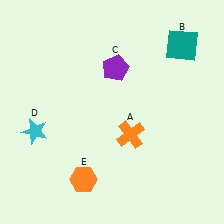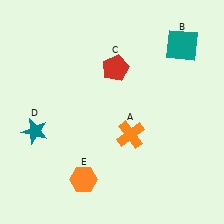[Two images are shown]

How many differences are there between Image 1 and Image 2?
There are 2 differences between the two images.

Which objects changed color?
C changed from purple to red. D changed from cyan to teal.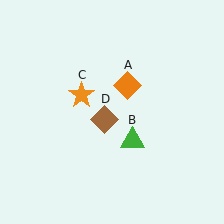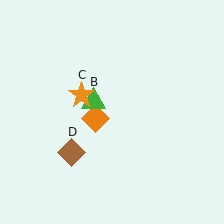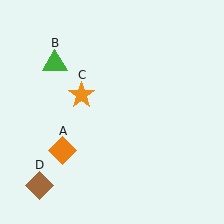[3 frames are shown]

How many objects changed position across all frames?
3 objects changed position: orange diamond (object A), green triangle (object B), brown diamond (object D).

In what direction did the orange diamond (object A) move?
The orange diamond (object A) moved down and to the left.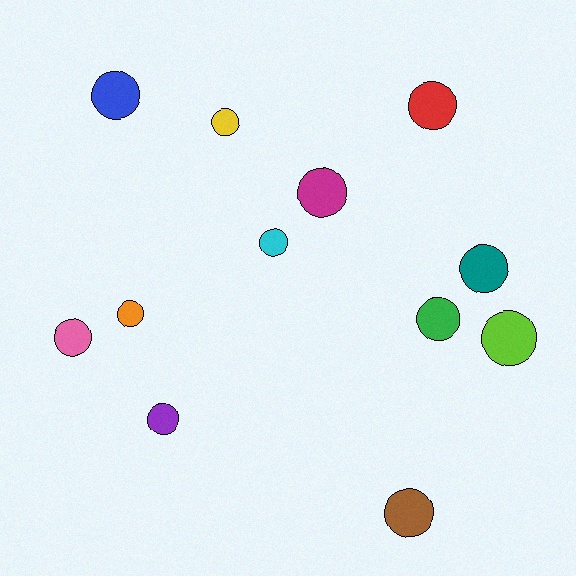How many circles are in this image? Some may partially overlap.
There are 12 circles.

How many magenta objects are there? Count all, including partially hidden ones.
There is 1 magenta object.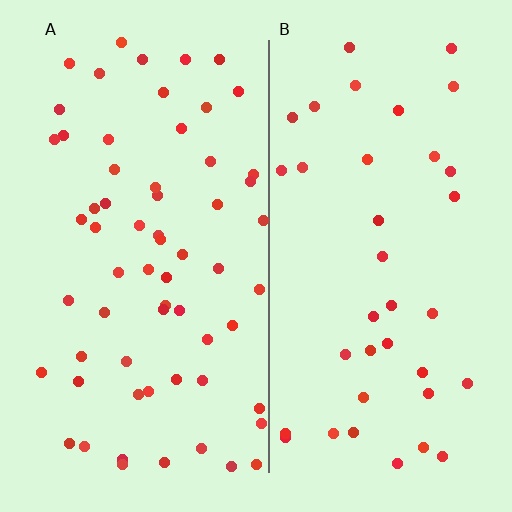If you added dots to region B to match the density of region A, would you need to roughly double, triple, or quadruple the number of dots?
Approximately double.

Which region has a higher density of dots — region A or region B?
A (the left).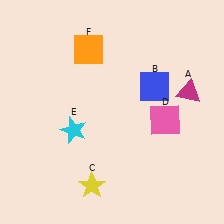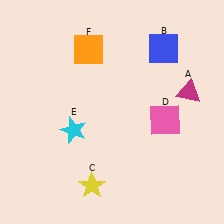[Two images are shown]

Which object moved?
The blue square (B) moved up.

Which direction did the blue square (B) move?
The blue square (B) moved up.